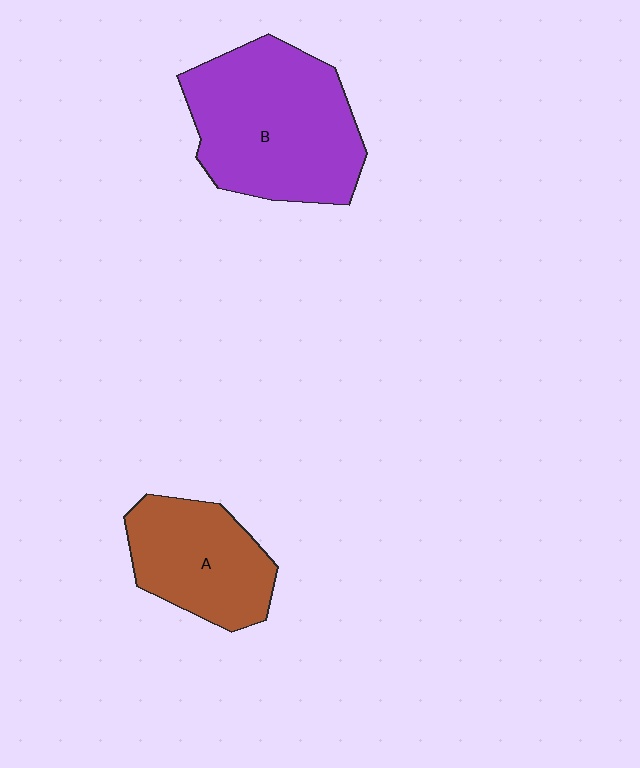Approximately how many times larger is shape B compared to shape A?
Approximately 1.6 times.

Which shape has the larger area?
Shape B (purple).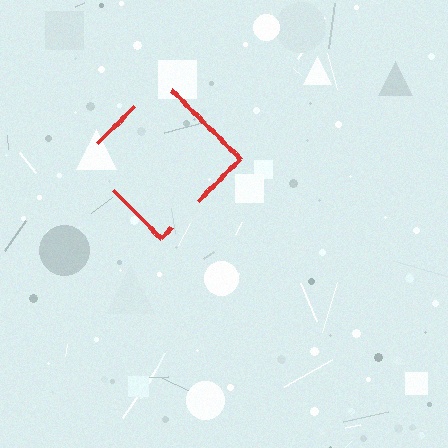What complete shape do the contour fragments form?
The contour fragments form a diamond.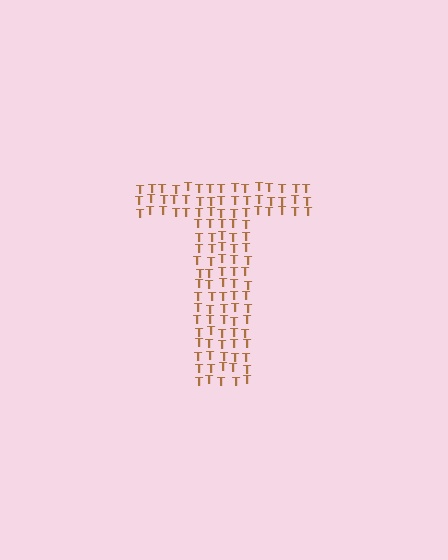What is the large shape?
The large shape is the letter T.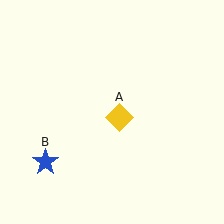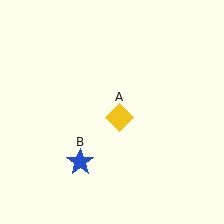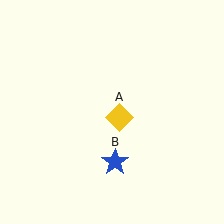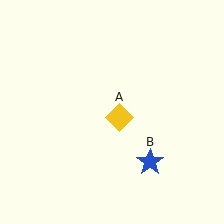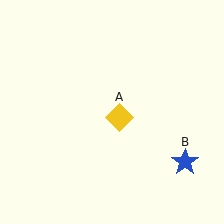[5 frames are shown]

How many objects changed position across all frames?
1 object changed position: blue star (object B).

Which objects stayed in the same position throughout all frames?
Yellow diamond (object A) remained stationary.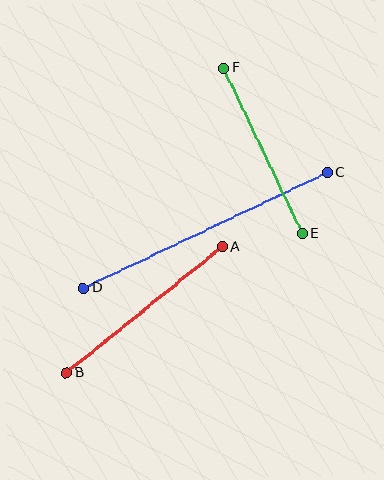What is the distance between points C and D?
The distance is approximately 270 pixels.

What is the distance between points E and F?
The distance is approximately 183 pixels.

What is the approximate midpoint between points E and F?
The midpoint is at approximately (263, 151) pixels.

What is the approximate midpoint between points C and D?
The midpoint is at approximately (205, 230) pixels.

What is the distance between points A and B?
The distance is approximately 201 pixels.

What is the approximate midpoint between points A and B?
The midpoint is at approximately (144, 310) pixels.